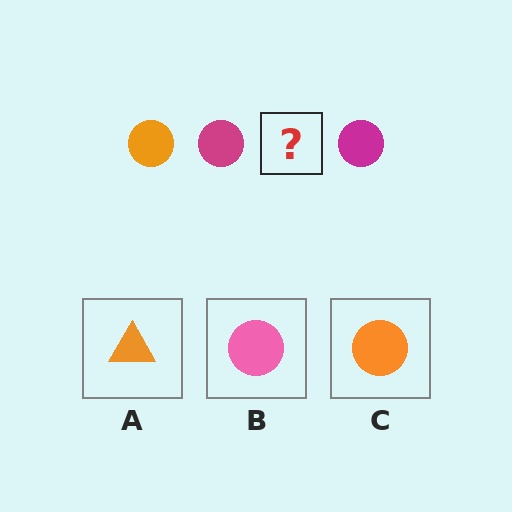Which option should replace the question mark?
Option C.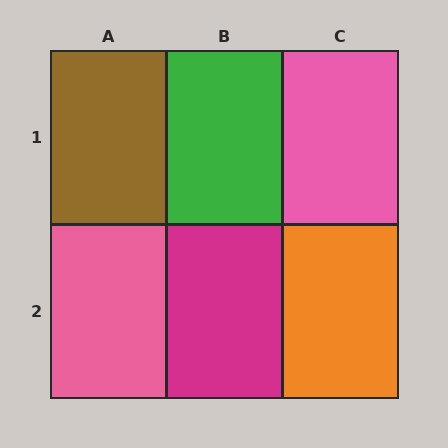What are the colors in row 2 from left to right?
Pink, magenta, orange.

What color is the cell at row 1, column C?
Pink.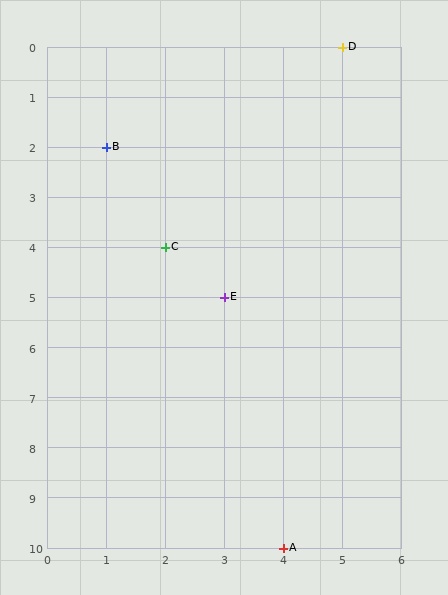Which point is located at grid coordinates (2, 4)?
Point C is at (2, 4).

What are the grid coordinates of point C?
Point C is at grid coordinates (2, 4).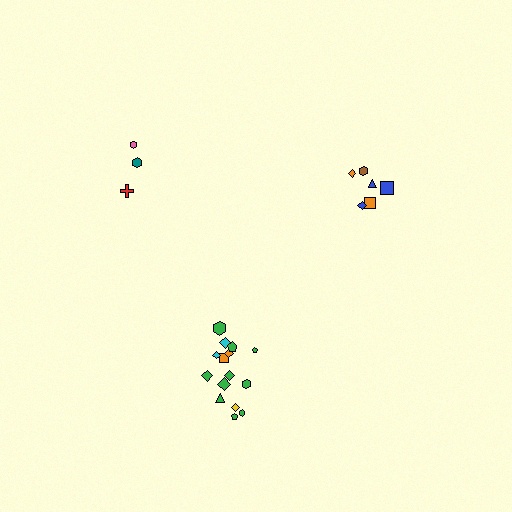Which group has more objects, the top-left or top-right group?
The top-right group.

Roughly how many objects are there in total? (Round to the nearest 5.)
Roughly 25 objects in total.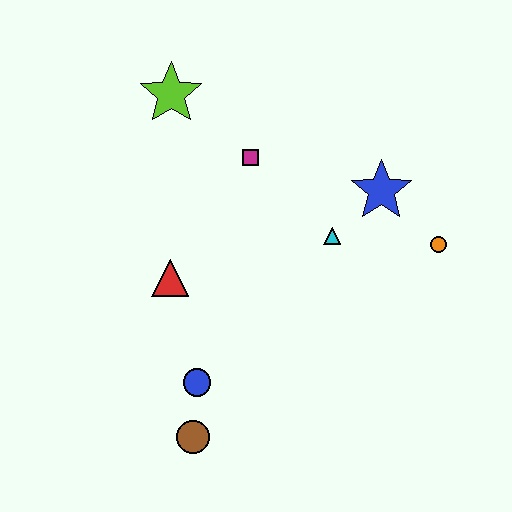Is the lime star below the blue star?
No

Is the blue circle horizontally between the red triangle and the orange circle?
Yes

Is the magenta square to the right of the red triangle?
Yes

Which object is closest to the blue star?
The cyan triangle is closest to the blue star.